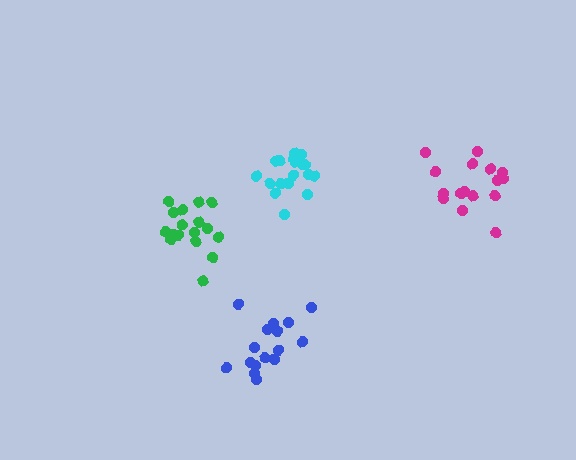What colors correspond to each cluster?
The clusters are colored: green, magenta, cyan, blue.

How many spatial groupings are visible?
There are 4 spatial groupings.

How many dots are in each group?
Group 1: 17 dots, Group 2: 16 dots, Group 3: 18 dots, Group 4: 16 dots (67 total).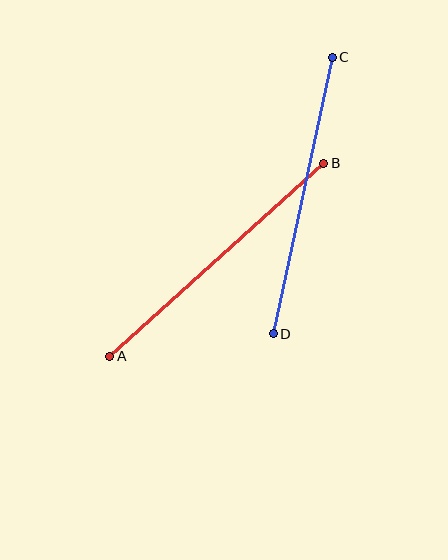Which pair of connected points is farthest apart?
Points A and B are farthest apart.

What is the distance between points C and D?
The distance is approximately 282 pixels.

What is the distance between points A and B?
The distance is approximately 288 pixels.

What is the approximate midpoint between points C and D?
The midpoint is at approximately (303, 196) pixels.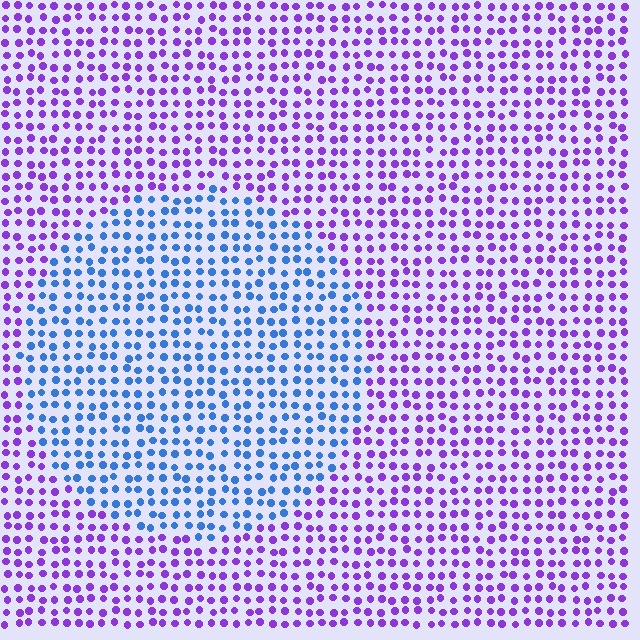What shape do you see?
I see a circle.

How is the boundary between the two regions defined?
The boundary is defined purely by a slight shift in hue (about 57 degrees). Spacing, size, and orientation are identical on both sides.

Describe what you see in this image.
The image is filled with small purple elements in a uniform arrangement. A circle-shaped region is visible where the elements are tinted to a slightly different hue, forming a subtle color boundary.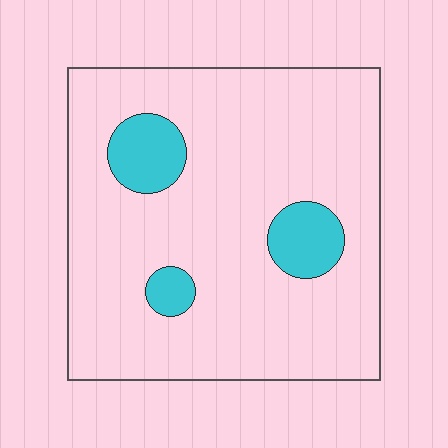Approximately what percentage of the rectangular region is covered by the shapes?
Approximately 10%.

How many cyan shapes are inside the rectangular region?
3.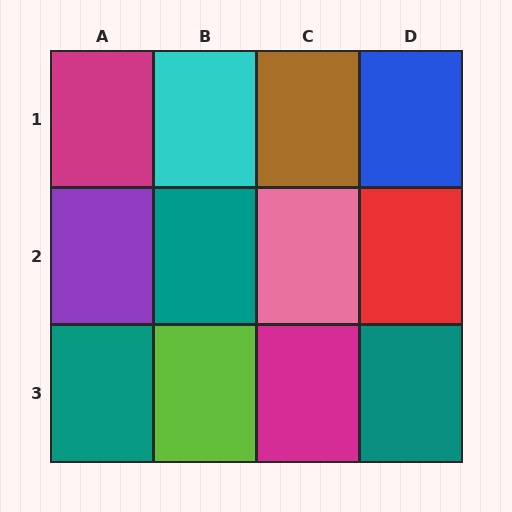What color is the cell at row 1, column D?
Blue.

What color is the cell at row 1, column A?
Magenta.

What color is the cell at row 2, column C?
Pink.